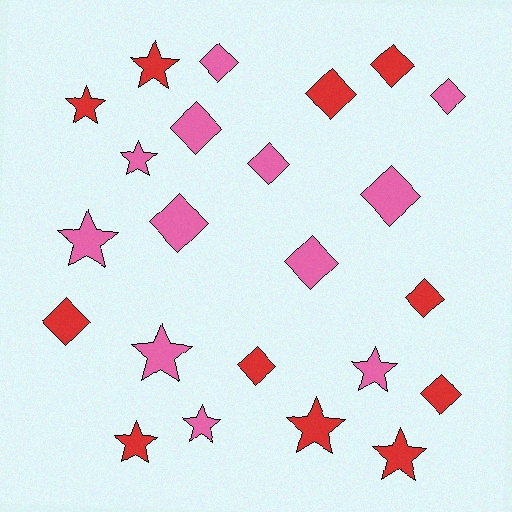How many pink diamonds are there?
There are 7 pink diamonds.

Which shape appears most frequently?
Diamond, with 13 objects.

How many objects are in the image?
There are 23 objects.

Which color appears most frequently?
Pink, with 12 objects.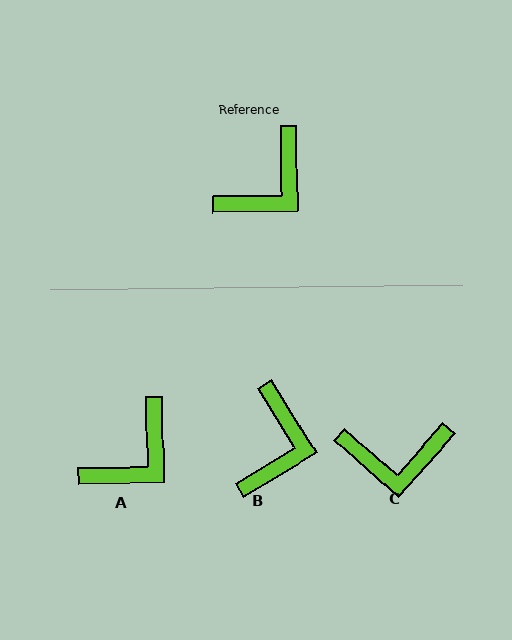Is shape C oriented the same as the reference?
No, it is off by about 43 degrees.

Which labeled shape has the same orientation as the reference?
A.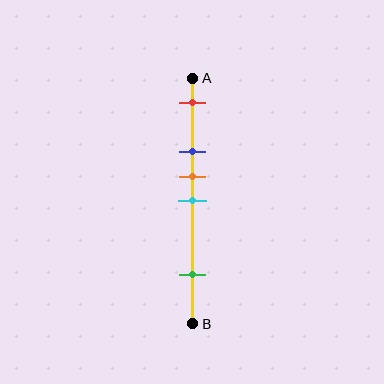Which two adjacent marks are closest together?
The orange and cyan marks are the closest adjacent pair.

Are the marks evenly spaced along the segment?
No, the marks are not evenly spaced.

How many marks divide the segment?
There are 5 marks dividing the segment.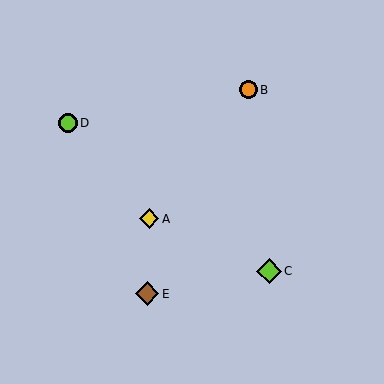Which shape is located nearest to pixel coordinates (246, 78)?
The orange circle (labeled B) at (248, 90) is nearest to that location.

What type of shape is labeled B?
Shape B is an orange circle.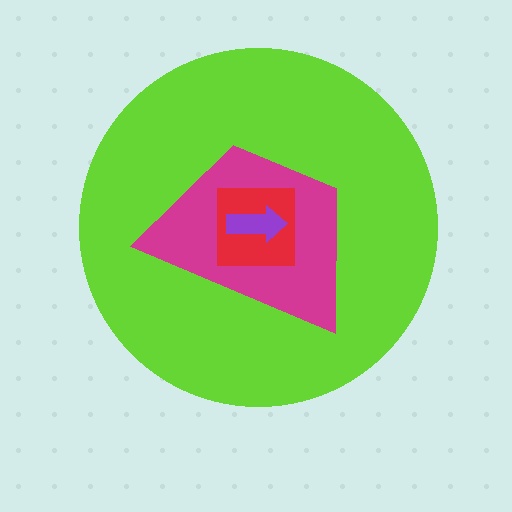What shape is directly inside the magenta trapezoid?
The red square.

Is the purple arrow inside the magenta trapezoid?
Yes.